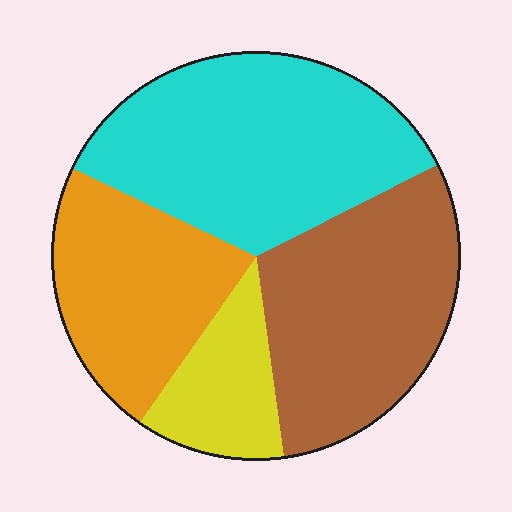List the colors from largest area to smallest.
From largest to smallest: cyan, brown, orange, yellow.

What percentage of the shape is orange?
Orange covers 22% of the shape.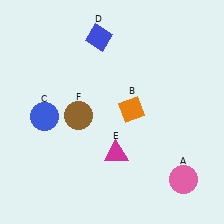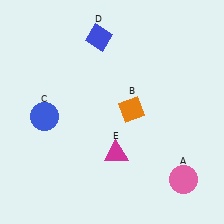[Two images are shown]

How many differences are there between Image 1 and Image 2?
There is 1 difference between the two images.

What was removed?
The brown circle (F) was removed in Image 2.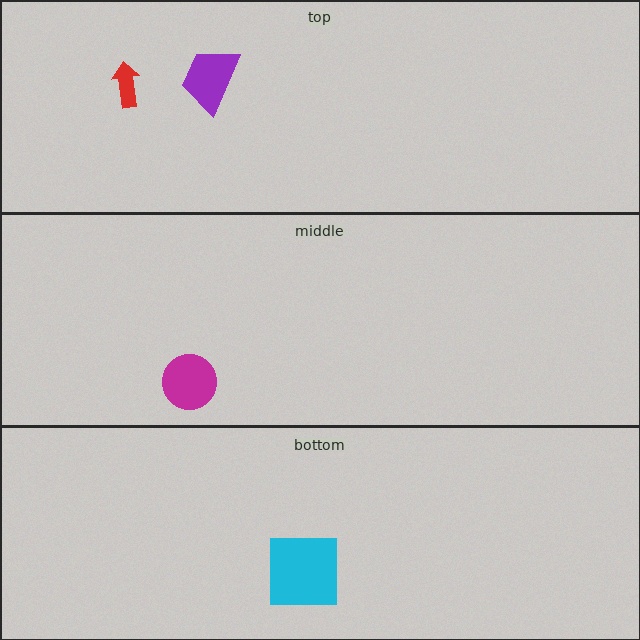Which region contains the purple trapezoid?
The top region.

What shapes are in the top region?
The red arrow, the purple trapezoid.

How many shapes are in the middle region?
1.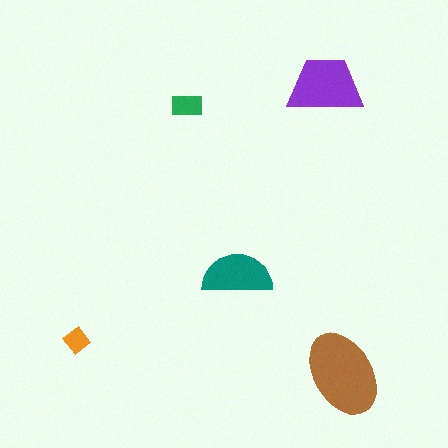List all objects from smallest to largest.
The orange diamond, the green rectangle, the teal semicircle, the purple trapezoid, the brown ellipse.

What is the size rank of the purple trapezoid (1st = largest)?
2nd.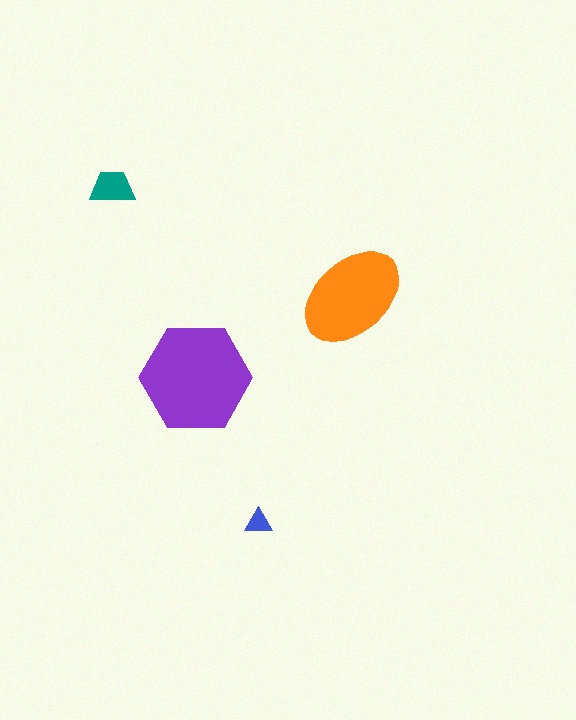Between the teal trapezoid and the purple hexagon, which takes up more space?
The purple hexagon.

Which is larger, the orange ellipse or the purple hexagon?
The purple hexagon.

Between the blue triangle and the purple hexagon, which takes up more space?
The purple hexagon.